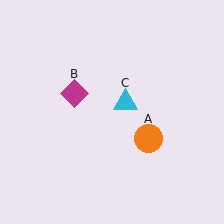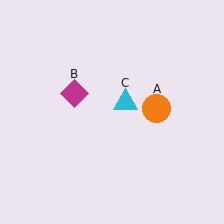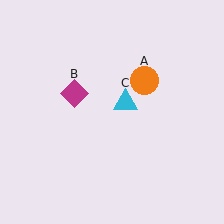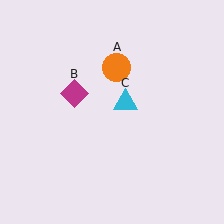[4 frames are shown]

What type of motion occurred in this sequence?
The orange circle (object A) rotated counterclockwise around the center of the scene.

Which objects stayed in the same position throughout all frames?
Magenta diamond (object B) and cyan triangle (object C) remained stationary.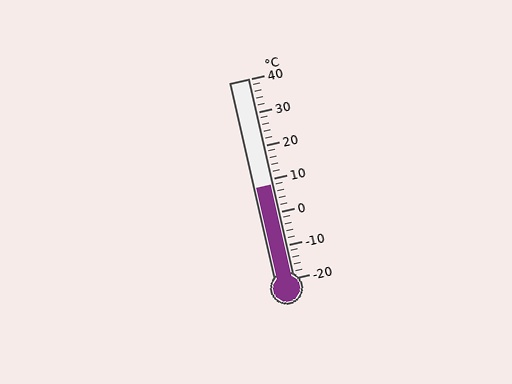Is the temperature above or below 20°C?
The temperature is below 20°C.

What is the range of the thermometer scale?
The thermometer scale ranges from -20°C to 40°C.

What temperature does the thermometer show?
The thermometer shows approximately 8°C.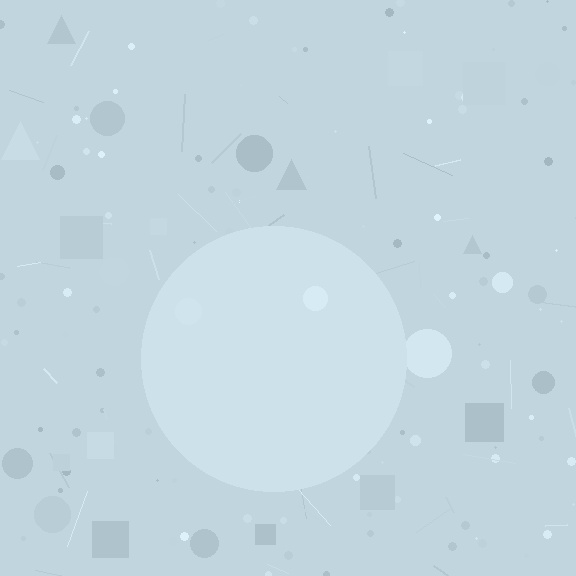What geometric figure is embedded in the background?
A circle is embedded in the background.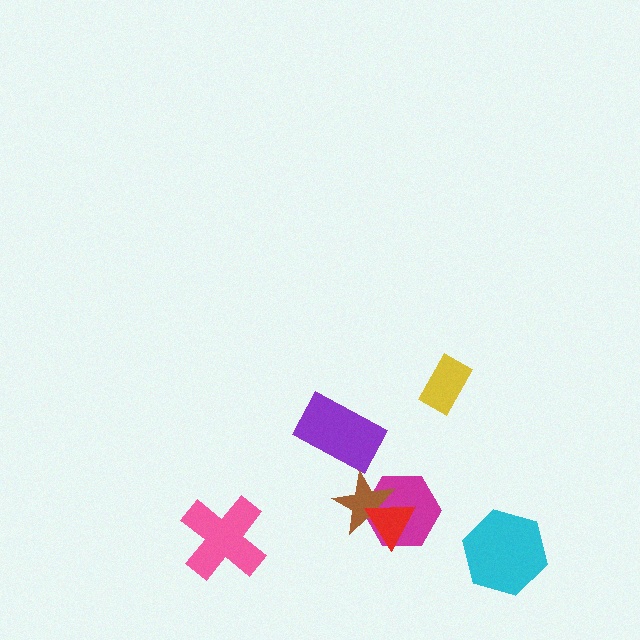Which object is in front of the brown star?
The red triangle is in front of the brown star.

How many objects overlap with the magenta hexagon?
2 objects overlap with the magenta hexagon.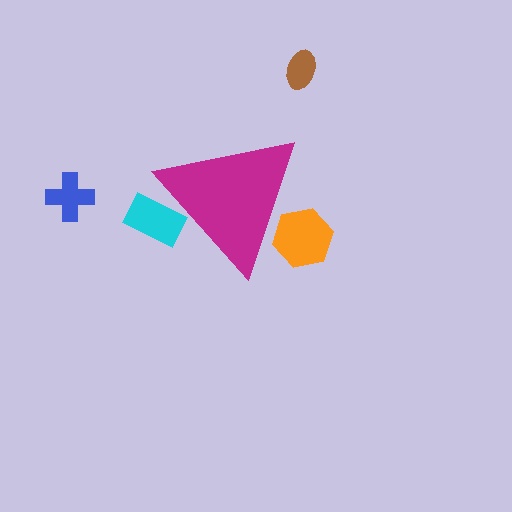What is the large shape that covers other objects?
A magenta triangle.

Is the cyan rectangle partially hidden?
Yes, the cyan rectangle is partially hidden behind the magenta triangle.